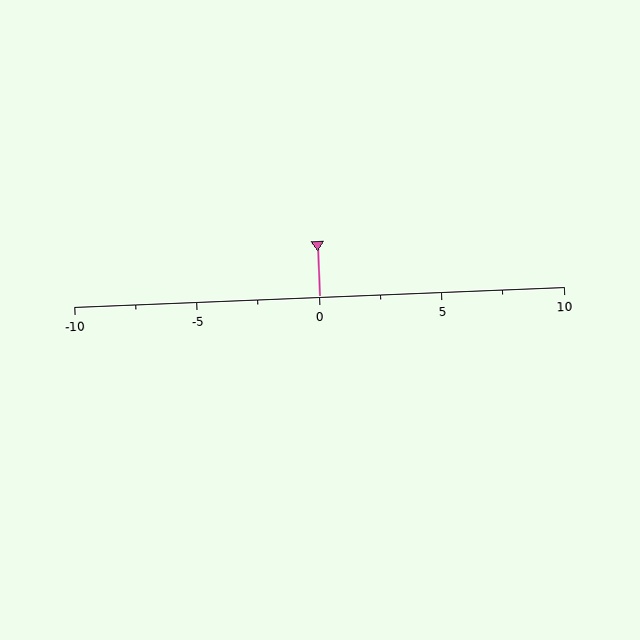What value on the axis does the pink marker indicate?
The marker indicates approximately 0.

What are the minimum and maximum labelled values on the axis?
The axis runs from -10 to 10.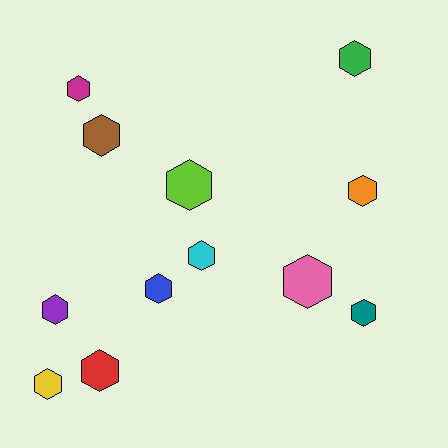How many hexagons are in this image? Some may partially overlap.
There are 12 hexagons.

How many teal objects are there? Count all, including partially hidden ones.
There is 1 teal object.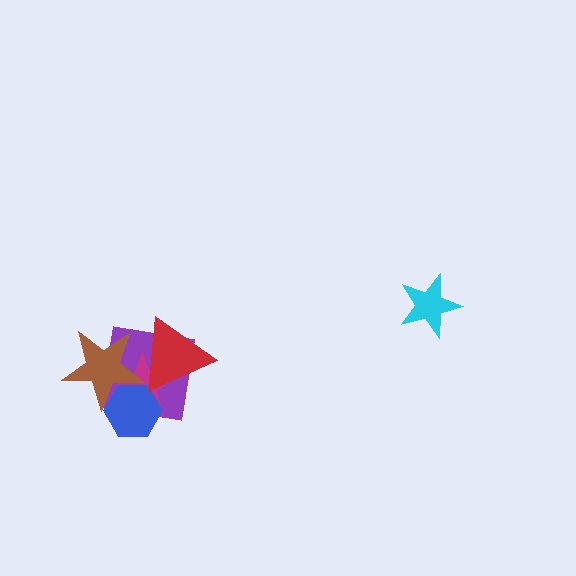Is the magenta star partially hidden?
Yes, it is partially covered by another shape.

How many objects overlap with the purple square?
4 objects overlap with the purple square.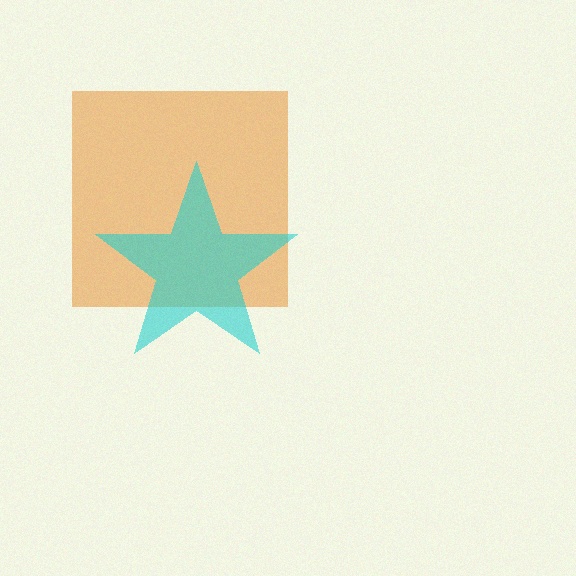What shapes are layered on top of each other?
The layered shapes are: an orange square, a cyan star.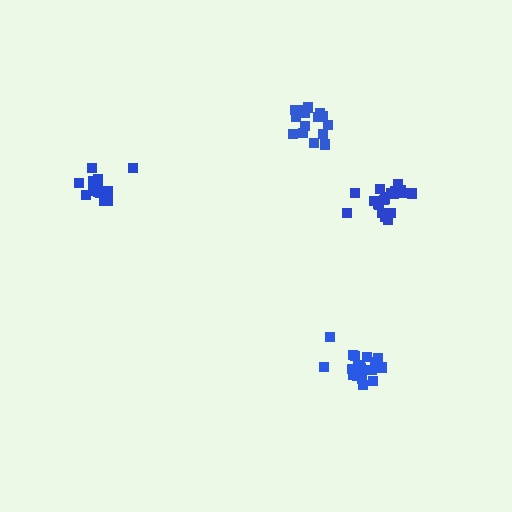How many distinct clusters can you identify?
There are 4 distinct clusters.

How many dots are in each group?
Group 1: 15 dots, Group 2: 19 dots, Group 3: 15 dots, Group 4: 20 dots (69 total).